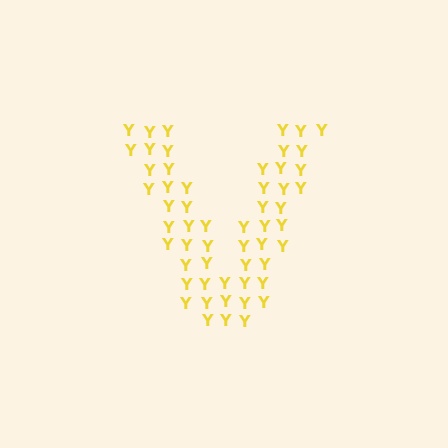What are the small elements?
The small elements are letter Y's.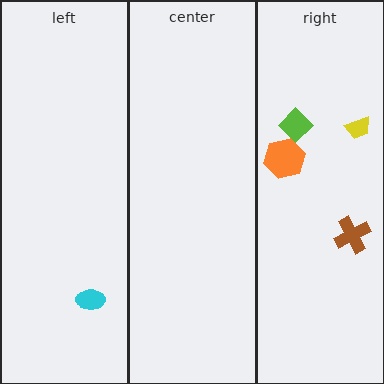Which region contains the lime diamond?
The right region.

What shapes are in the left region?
The cyan ellipse.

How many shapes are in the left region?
1.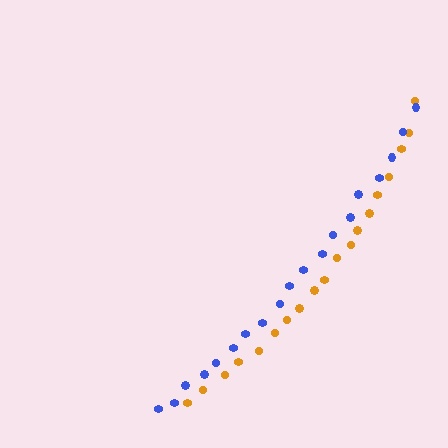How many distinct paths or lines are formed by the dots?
There are 2 distinct paths.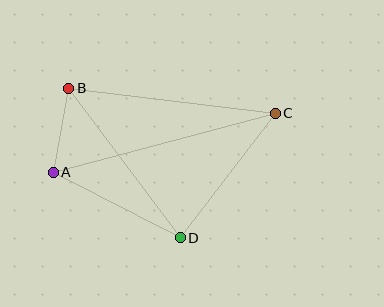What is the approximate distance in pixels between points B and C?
The distance between B and C is approximately 208 pixels.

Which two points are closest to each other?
Points A and B are closest to each other.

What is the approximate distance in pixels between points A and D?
The distance between A and D is approximately 143 pixels.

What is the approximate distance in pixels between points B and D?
The distance between B and D is approximately 187 pixels.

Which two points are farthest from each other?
Points A and C are farthest from each other.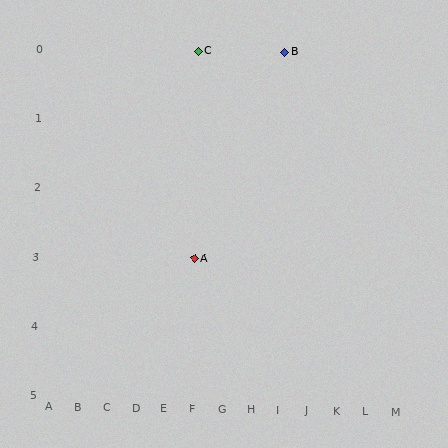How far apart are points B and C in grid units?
Points B and C are 3 columns apart.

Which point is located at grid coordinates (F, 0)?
Point C is at (F, 0).